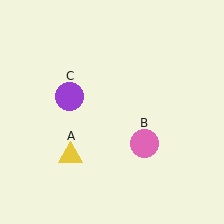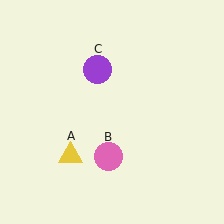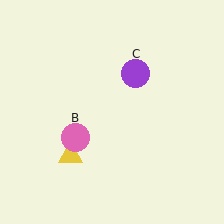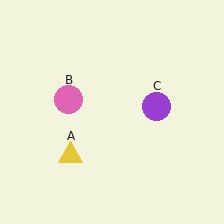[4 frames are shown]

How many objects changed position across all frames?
2 objects changed position: pink circle (object B), purple circle (object C).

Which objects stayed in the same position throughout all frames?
Yellow triangle (object A) remained stationary.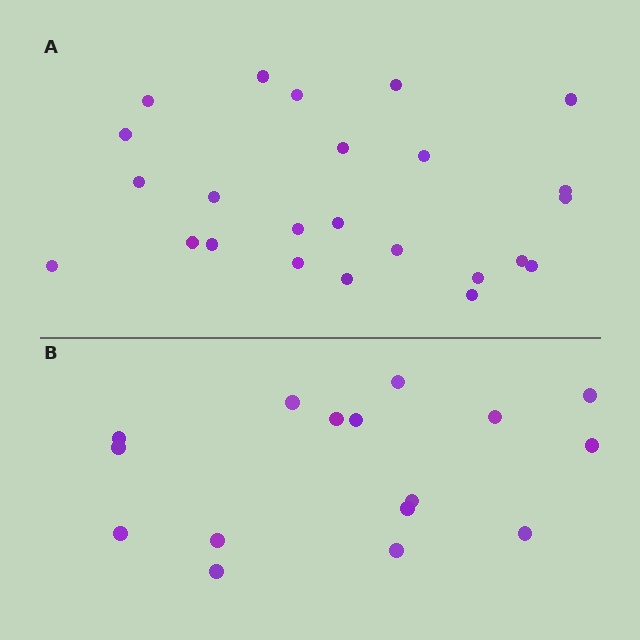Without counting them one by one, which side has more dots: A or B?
Region A (the top region) has more dots.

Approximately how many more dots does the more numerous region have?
Region A has roughly 8 or so more dots than region B.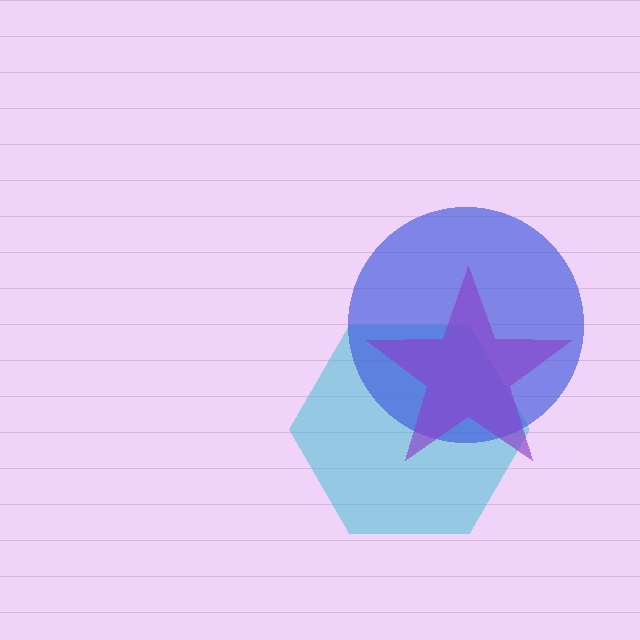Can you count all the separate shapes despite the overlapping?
Yes, there are 3 separate shapes.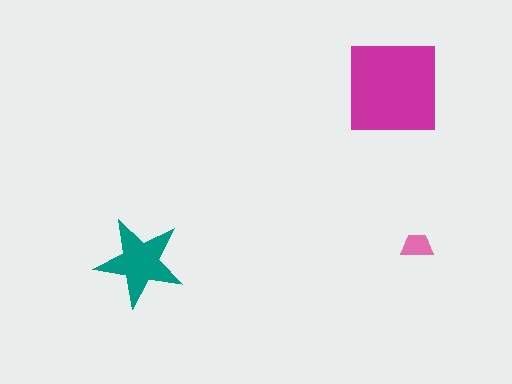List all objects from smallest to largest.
The pink trapezoid, the teal star, the magenta square.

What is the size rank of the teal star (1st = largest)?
2nd.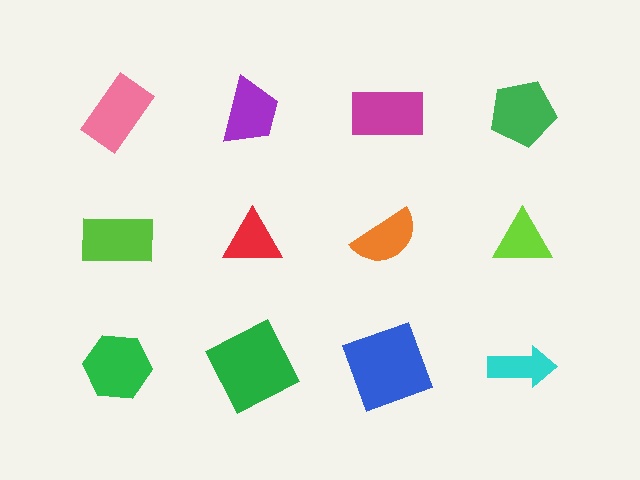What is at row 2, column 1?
A lime rectangle.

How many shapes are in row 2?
4 shapes.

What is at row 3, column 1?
A green hexagon.